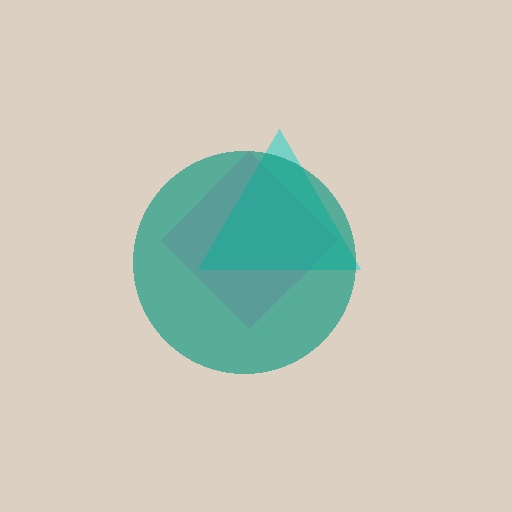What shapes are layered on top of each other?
The layered shapes are: a pink diamond, a cyan triangle, a teal circle.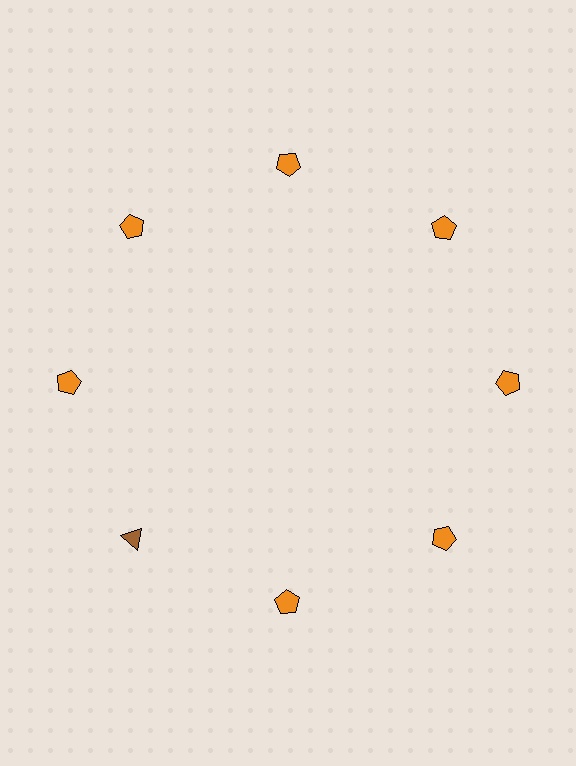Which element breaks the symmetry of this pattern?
The brown triangle at roughly the 8 o'clock position breaks the symmetry. All other shapes are orange pentagons.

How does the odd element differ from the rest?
It differs in both color (brown instead of orange) and shape (triangle instead of pentagon).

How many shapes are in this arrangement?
There are 8 shapes arranged in a ring pattern.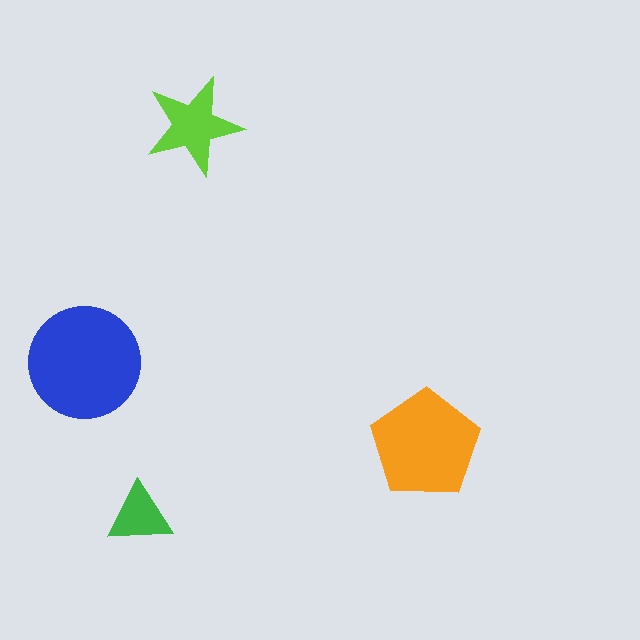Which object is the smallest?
The green triangle.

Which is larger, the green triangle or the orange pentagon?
The orange pentagon.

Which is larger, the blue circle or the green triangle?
The blue circle.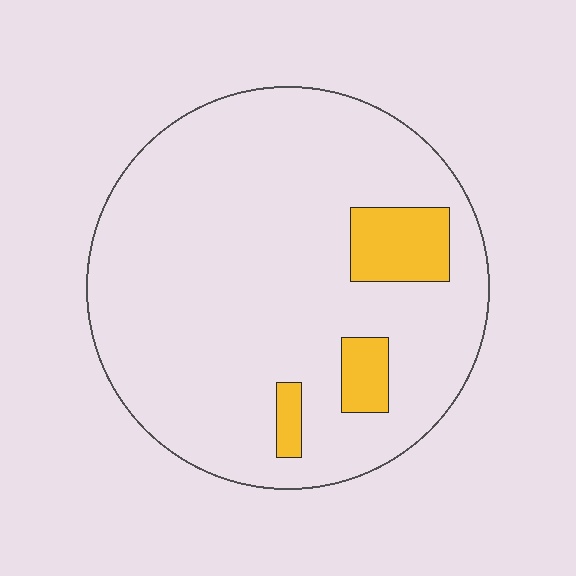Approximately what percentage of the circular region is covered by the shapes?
Approximately 10%.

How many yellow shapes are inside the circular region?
3.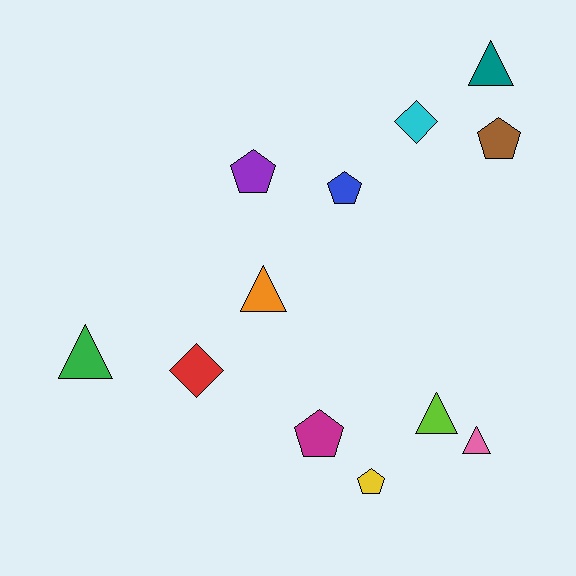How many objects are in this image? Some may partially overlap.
There are 12 objects.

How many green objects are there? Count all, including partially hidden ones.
There is 1 green object.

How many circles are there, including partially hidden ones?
There are no circles.